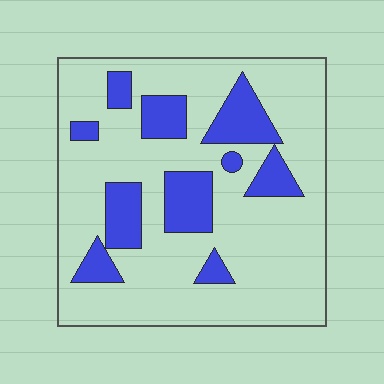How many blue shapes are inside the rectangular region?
10.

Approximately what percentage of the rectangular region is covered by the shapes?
Approximately 20%.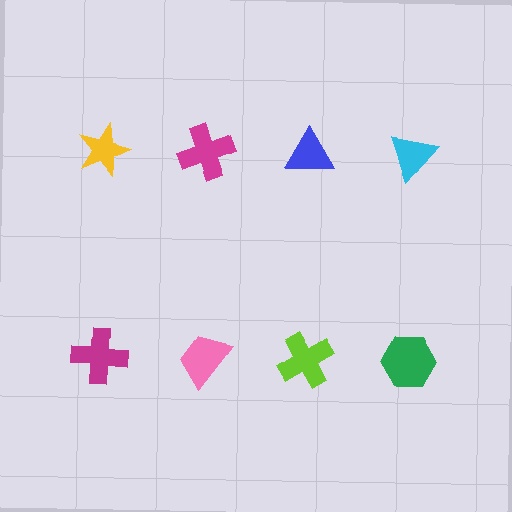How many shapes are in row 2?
4 shapes.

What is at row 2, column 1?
A magenta cross.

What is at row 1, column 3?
A blue triangle.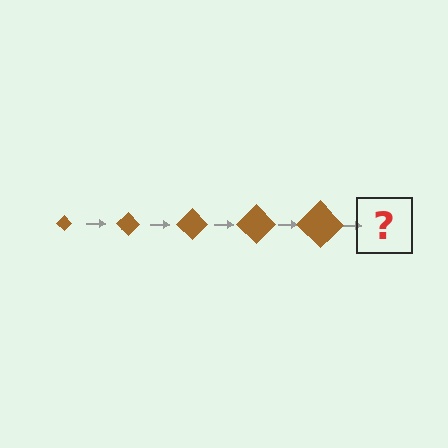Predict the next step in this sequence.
The next step is a brown diamond, larger than the previous one.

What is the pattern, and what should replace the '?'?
The pattern is that the diamond gets progressively larger each step. The '?' should be a brown diamond, larger than the previous one.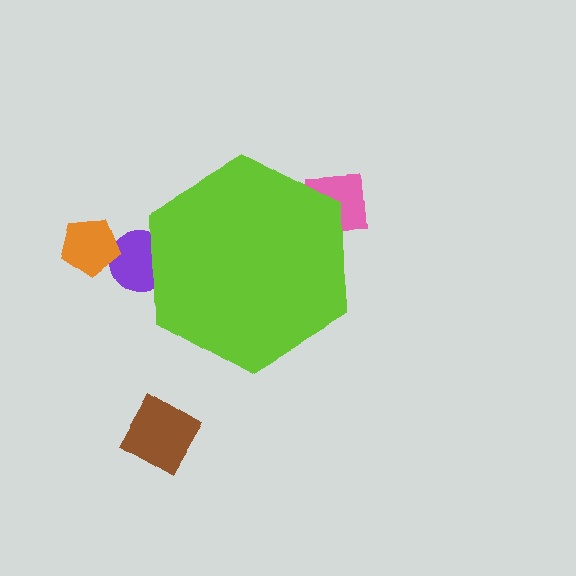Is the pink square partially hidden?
Yes, the pink square is partially hidden behind the lime hexagon.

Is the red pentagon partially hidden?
Yes, the red pentagon is partially hidden behind the lime hexagon.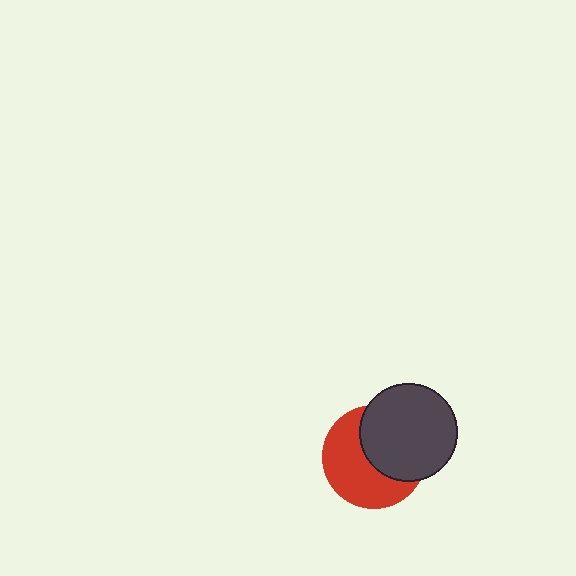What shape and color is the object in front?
The object in front is a dark gray circle.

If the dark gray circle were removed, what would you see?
You would see the complete red circle.